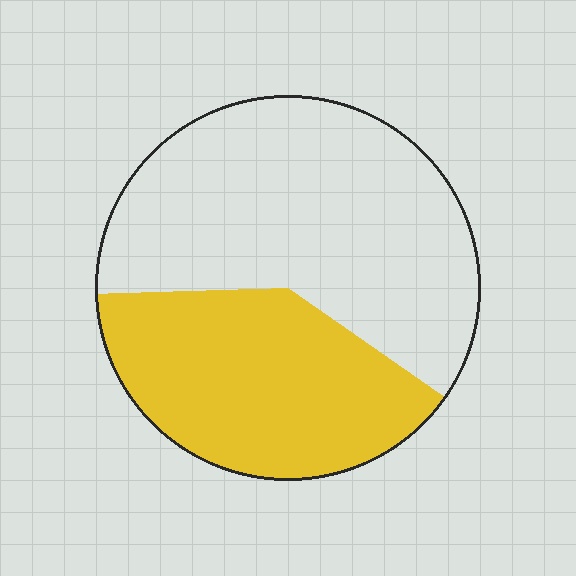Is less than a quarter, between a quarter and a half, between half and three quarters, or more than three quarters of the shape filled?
Between a quarter and a half.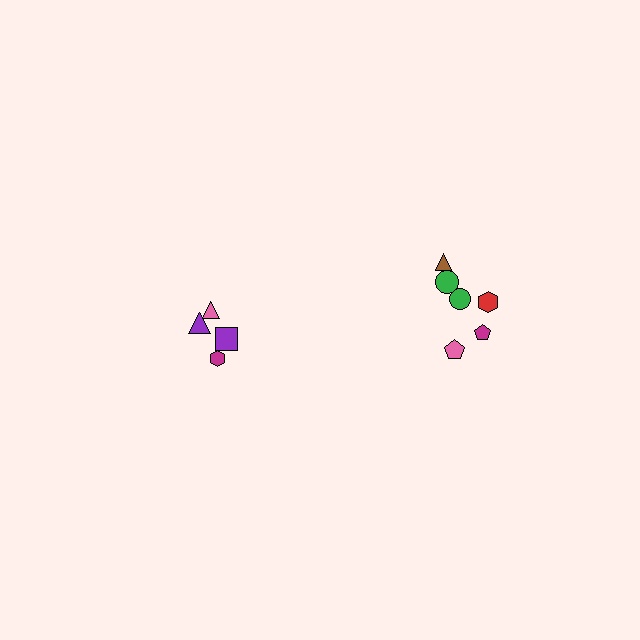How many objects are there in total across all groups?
There are 10 objects.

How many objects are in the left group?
There are 4 objects.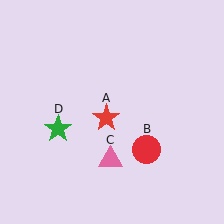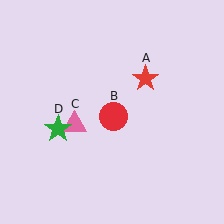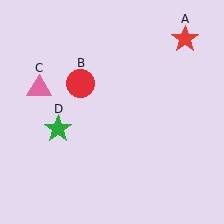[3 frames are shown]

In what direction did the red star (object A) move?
The red star (object A) moved up and to the right.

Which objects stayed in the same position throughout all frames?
Green star (object D) remained stationary.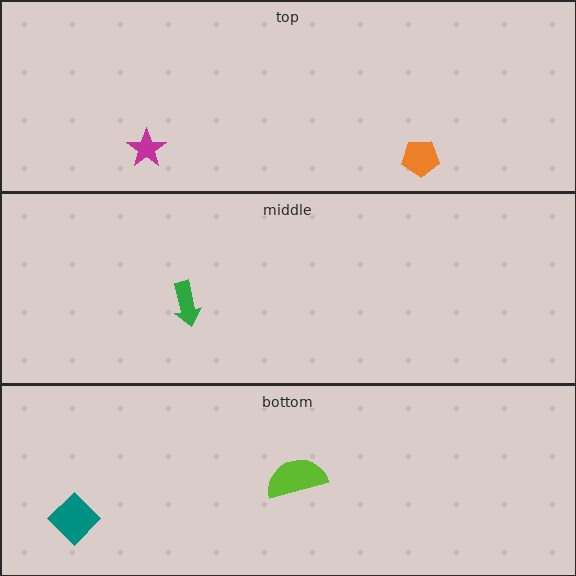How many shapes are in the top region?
2.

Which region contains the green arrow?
The middle region.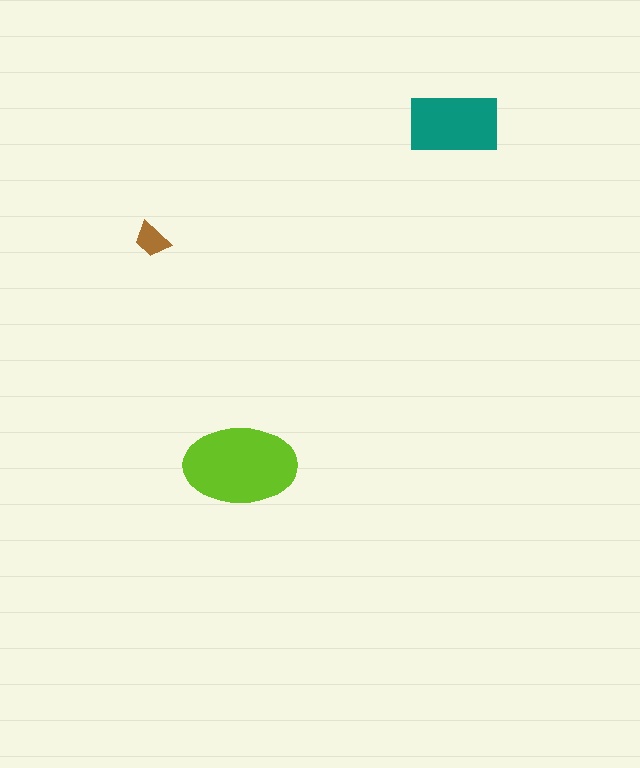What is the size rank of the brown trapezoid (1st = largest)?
3rd.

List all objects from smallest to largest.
The brown trapezoid, the teal rectangle, the lime ellipse.